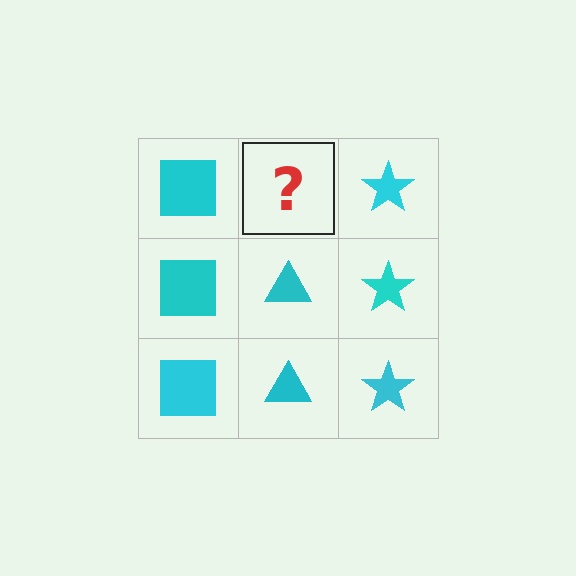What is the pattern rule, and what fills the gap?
The rule is that each column has a consistent shape. The gap should be filled with a cyan triangle.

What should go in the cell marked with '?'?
The missing cell should contain a cyan triangle.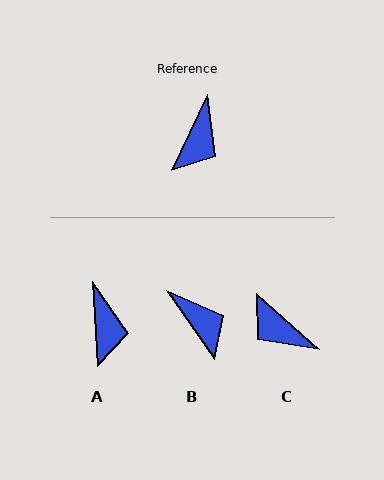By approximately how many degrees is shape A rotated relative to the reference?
Approximately 28 degrees counter-clockwise.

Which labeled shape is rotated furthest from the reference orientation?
C, about 107 degrees away.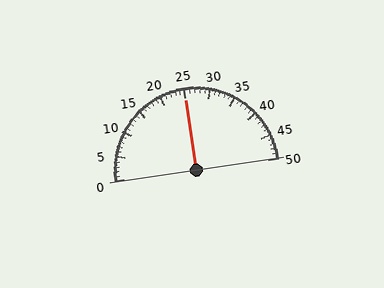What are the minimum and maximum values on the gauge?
The gauge ranges from 0 to 50.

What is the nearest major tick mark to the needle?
The nearest major tick mark is 25.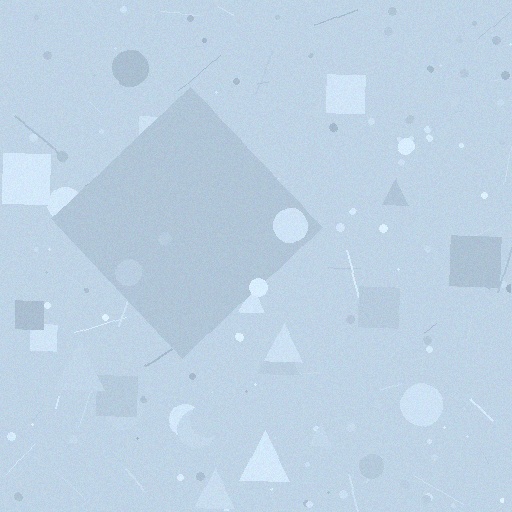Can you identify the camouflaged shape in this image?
The camouflaged shape is a diamond.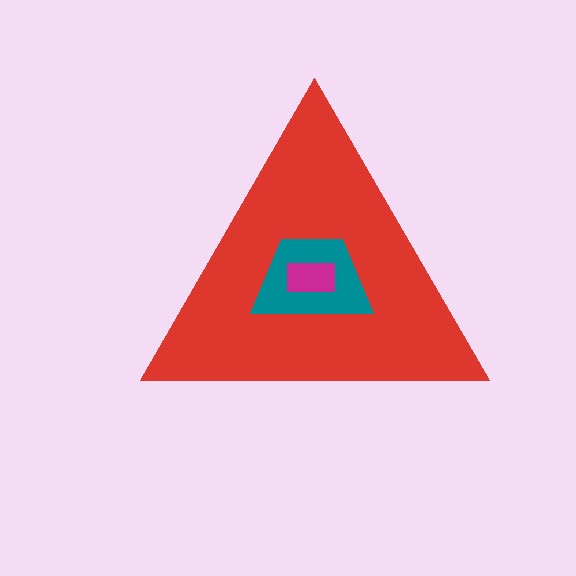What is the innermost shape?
The magenta rectangle.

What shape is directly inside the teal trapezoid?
The magenta rectangle.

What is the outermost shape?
The red triangle.